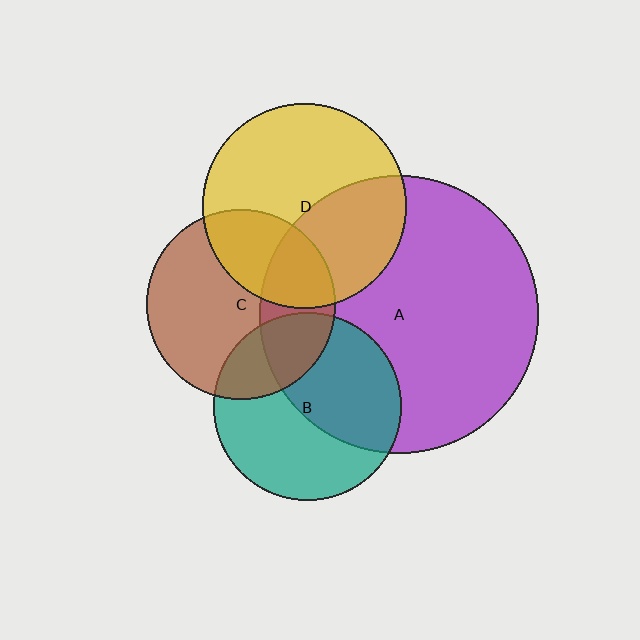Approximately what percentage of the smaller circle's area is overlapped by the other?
Approximately 40%.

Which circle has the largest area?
Circle A (purple).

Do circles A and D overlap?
Yes.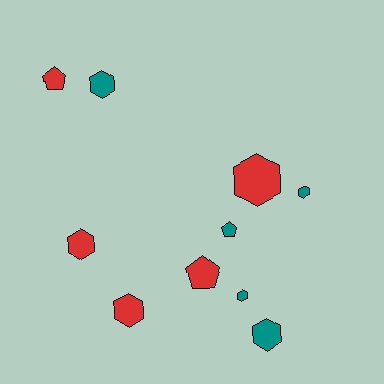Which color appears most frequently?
Red, with 5 objects.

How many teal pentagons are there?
There is 1 teal pentagon.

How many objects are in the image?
There are 10 objects.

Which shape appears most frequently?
Hexagon, with 7 objects.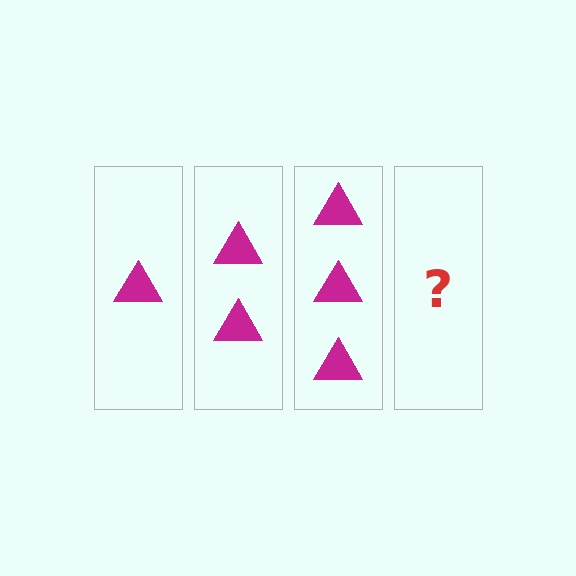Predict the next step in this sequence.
The next step is 4 triangles.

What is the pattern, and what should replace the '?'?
The pattern is that each step adds one more triangle. The '?' should be 4 triangles.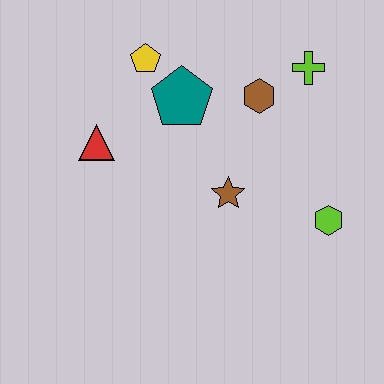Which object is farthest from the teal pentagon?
The lime hexagon is farthest from the teal pentagon.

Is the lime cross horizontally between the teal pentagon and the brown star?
No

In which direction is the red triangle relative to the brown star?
The red triangle is to the left of the brown star.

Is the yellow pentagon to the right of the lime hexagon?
No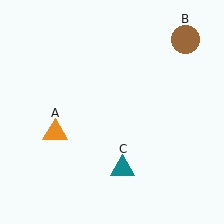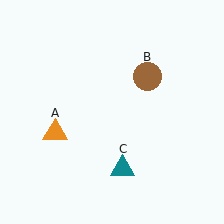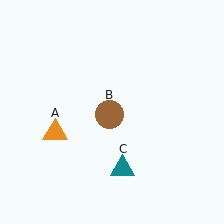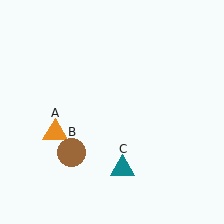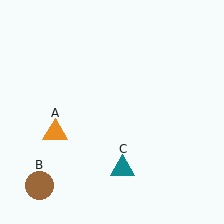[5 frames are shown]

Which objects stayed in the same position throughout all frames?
Orange triangle (object A) and teal triangle (object C) remained stationary.